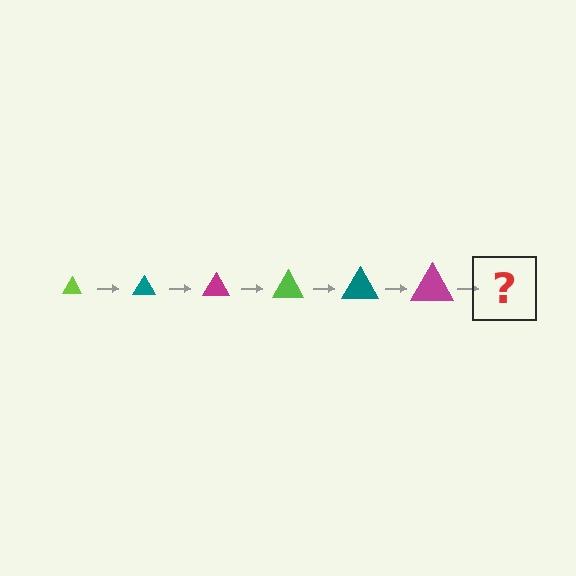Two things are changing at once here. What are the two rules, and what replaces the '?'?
The two rules are that the triangle grows larger each step and the color cycles through lime, teal, and magenta. The '?' should be a lime triangle, larger than the previous one.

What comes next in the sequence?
The next element should be a lime triangle, larger than the previous one.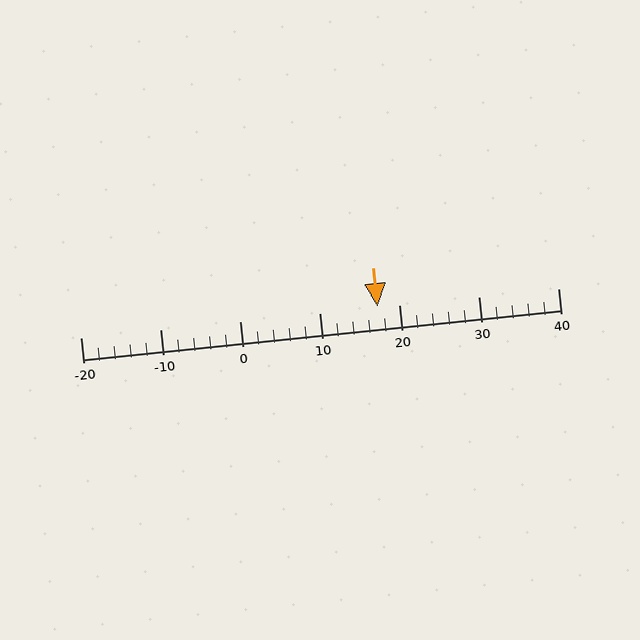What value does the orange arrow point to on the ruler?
The orange arrow points to approximately 17.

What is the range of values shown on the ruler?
The ruler shows values from -20 to 40.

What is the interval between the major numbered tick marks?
The major tick marks are spaced 10 units apart.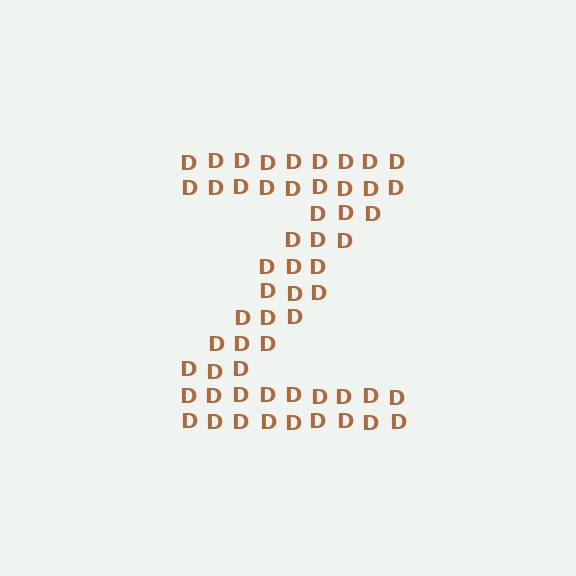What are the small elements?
The small elements are letter D's.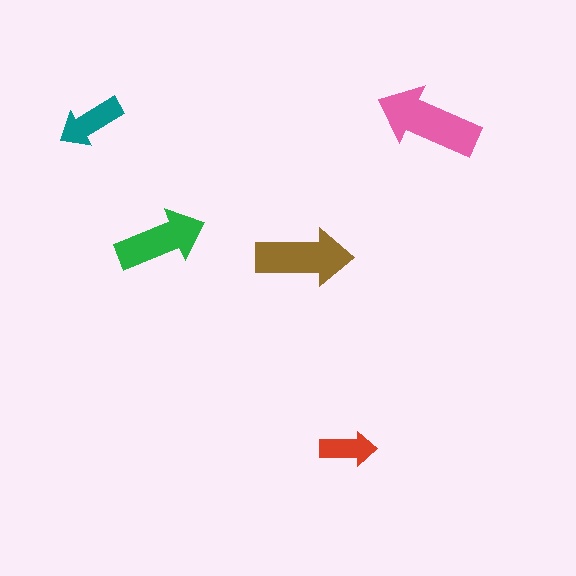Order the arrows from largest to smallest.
the pink one, the brown one, the green one, the teal one, the red one.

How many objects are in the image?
There are 5 objects in the image.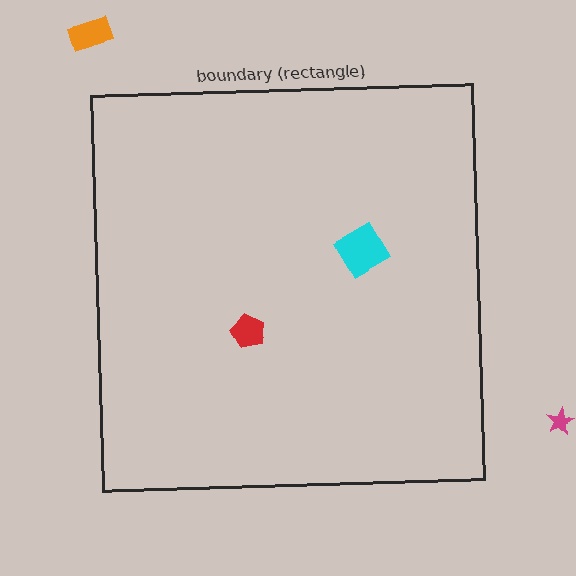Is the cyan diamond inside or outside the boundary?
Inside.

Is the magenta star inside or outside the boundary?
Outside.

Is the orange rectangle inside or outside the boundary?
Outside.